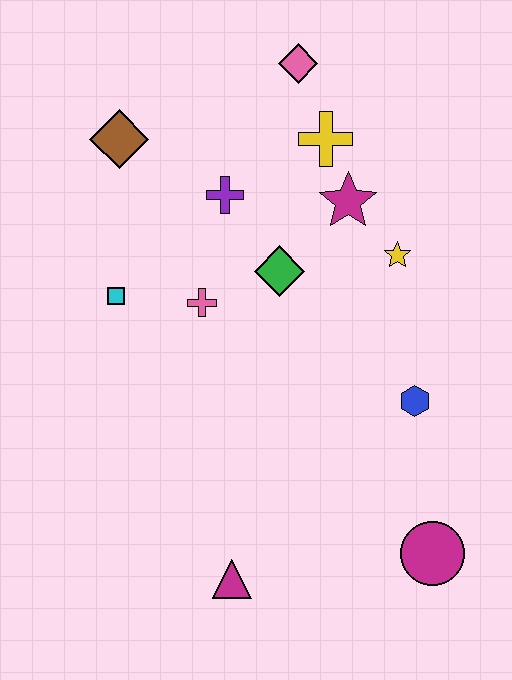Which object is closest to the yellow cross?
The magenta star is closest to the yellow cross.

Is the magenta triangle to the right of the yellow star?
No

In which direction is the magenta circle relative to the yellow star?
The magenta circle is below the yellow star.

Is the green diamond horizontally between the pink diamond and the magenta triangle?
Yes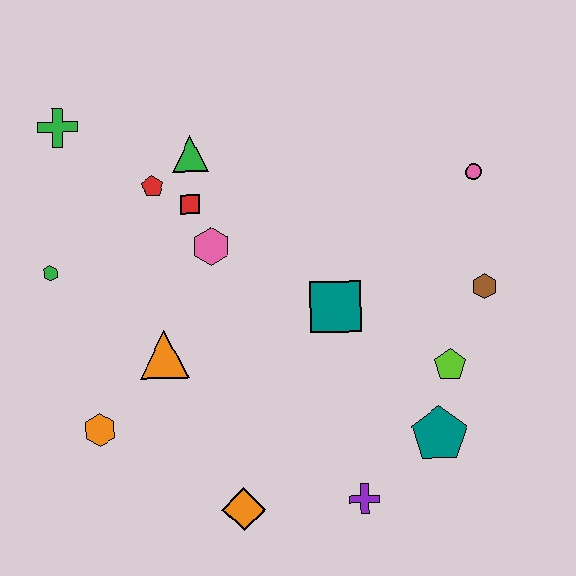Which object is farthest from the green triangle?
The purple cross is farthest from the green triangle.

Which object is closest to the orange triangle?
The orange hexagon is closest to the orange triangle.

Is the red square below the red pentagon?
Yes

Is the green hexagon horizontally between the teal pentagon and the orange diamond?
No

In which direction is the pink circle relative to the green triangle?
The pink circle is to the right of the green triangle.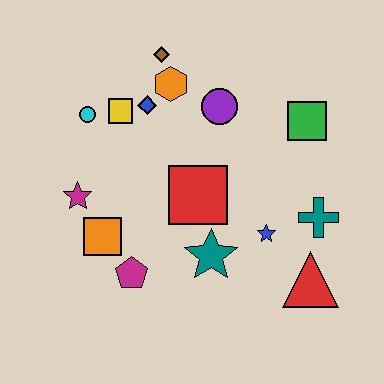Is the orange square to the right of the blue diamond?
No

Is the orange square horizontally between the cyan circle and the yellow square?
Yes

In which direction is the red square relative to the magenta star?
The red square is to the right of the magenta star.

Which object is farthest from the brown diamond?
The red triangle is farthest from the brown diamond.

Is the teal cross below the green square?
Yes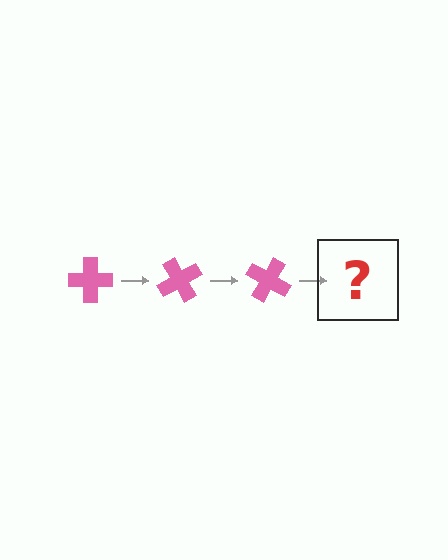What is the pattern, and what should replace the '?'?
The pattern is that the cross rotates 60 degrees each step. The '?' should be a pink cross rotated 180 degrees.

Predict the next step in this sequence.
The next step is a pink cross rotated 180 degrees.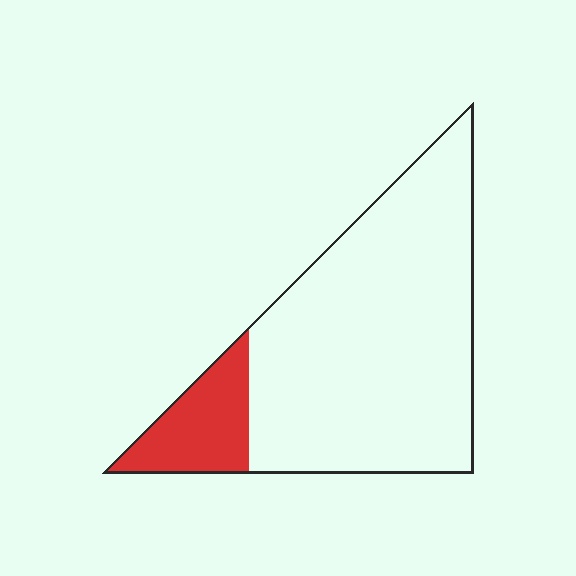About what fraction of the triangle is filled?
About one sixth (1/6).